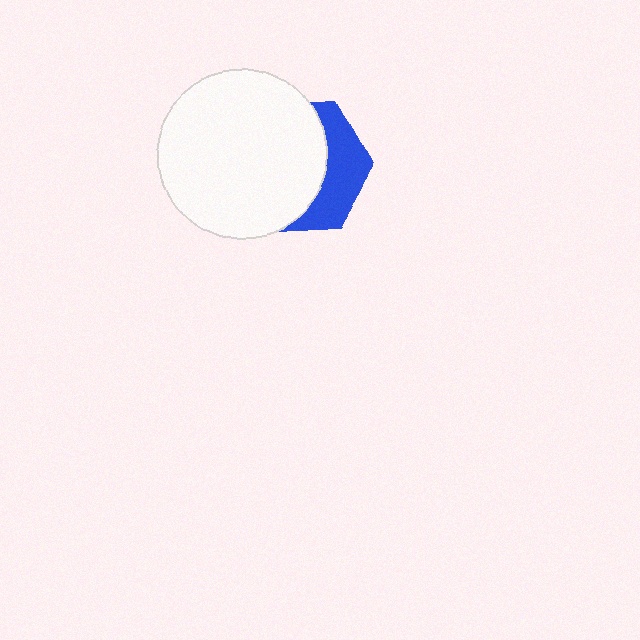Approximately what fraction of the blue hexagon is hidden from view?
Roughly 65% of the blue hexagon is hidden behind the white circle.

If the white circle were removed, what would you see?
You would see the complete blue hexagon.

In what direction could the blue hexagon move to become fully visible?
The blue hexagon could move right. That would shift it out from behind the white circle entirely.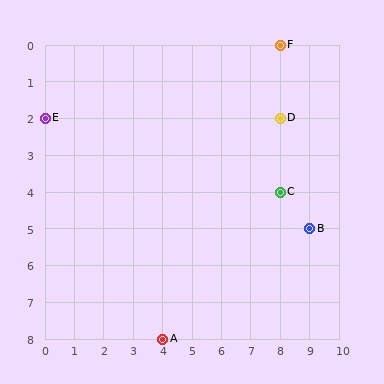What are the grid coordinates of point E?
Point E is at grid coordinates (0, 2).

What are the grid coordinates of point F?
Point F is at grid coordinates (8, 0).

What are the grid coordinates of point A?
Point A is at grid coordinates (4, 8).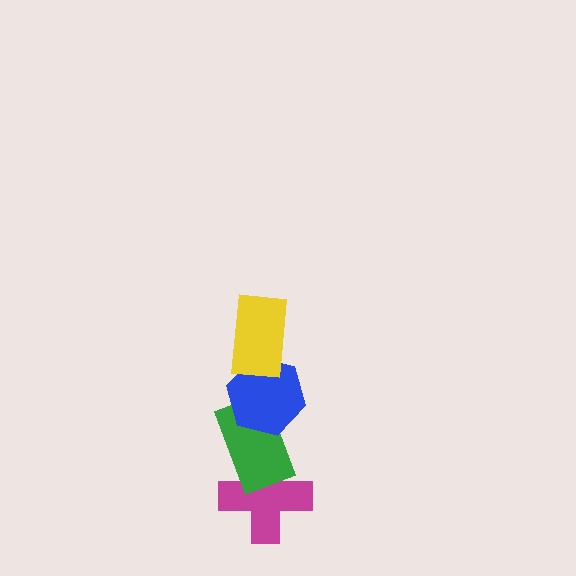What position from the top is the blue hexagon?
The blue hexagon is 2nd from the top.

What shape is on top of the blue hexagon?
The yellow rectangle is on top of the blue hexagon.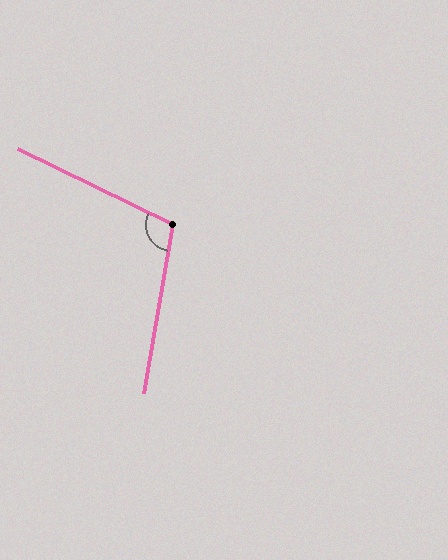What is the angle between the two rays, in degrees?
Approximately 106 degrees.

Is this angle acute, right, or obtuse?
It is obtuse.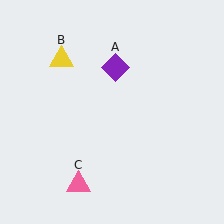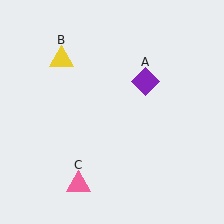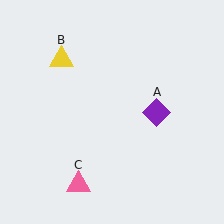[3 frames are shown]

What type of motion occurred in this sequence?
The purple diamond (object A) rotated clockwise around the center of the scene.